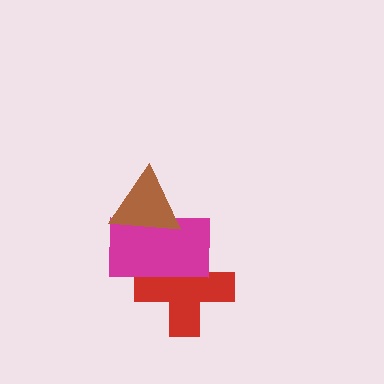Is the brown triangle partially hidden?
No, no other shape covers it.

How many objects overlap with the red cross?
1 object overlaps with the red cross.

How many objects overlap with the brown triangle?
1 object overlaps with the brown triangle.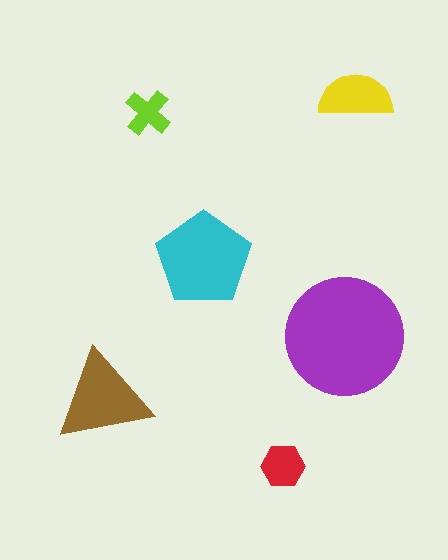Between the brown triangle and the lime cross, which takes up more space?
The brown triangle.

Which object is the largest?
The purple circle.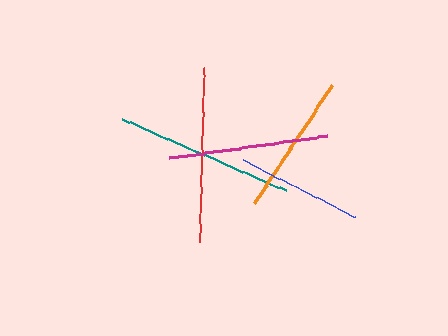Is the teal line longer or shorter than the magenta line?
The teal line is longer than the magenta line.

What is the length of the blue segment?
The blue segment is approximately 126 pixels long.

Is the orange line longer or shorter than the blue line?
The orange line is longer than the blue line.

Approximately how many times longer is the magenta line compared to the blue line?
The magenta line is approximately 1.3 times the length of the blue line.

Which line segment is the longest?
The teal line is the longest at approximately 179 pixels.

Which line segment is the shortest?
The blue line is the shortest at approximately 126 pixels.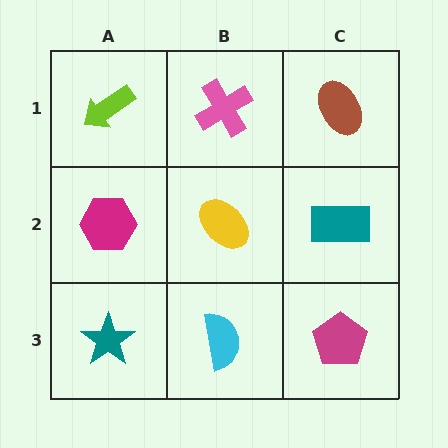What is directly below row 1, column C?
A teal rectangle.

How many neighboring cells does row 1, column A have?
2.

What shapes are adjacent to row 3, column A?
A magenta hexagon (row 2, column A), a cyan semicircle (row 3, column B).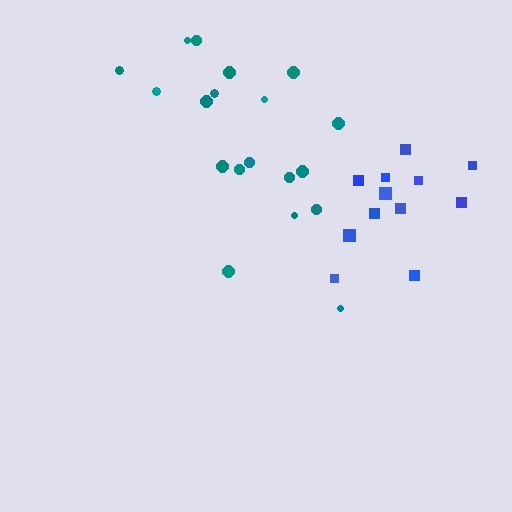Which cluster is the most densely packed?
Blue.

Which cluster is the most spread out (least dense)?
Teal.